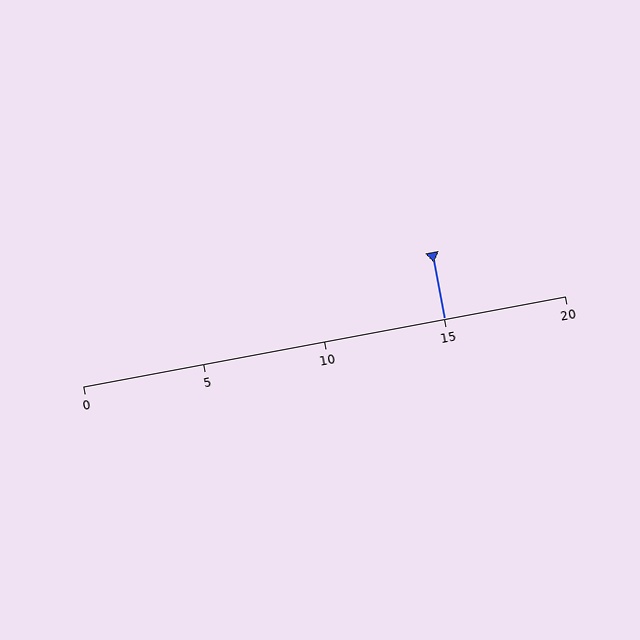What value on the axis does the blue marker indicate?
The marker indicates approximately 15.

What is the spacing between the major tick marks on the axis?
The major ticks are spaced 5 apart.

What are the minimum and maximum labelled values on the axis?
The axis runs from 0 to 20.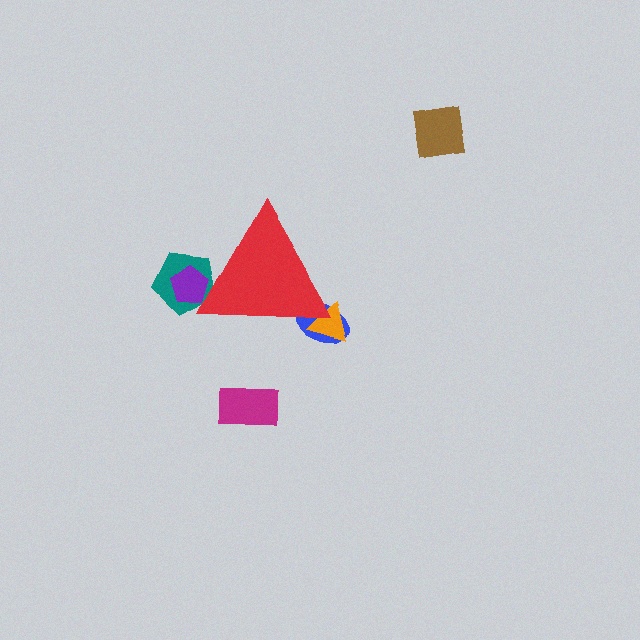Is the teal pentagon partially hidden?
Yes, the teal pentagon is partially hidden behind the red triangle.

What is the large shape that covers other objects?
A red triangle.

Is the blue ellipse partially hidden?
Yes, the blue ellipse is partially hidden behind the red triangle.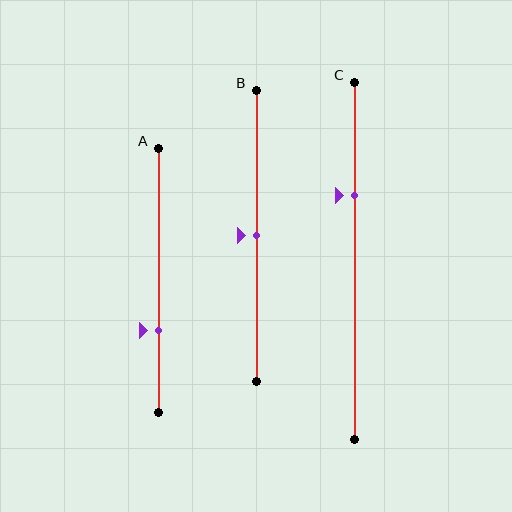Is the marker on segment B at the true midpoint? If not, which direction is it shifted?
Yes, the marker on segment B is at the true midpoint.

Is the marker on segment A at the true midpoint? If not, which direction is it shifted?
No, the marker on segment A is shifted downward by about 19% of the segment length.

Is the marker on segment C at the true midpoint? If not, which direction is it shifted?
No, the marker on segment C is shifted upward by about 18% of the segment length.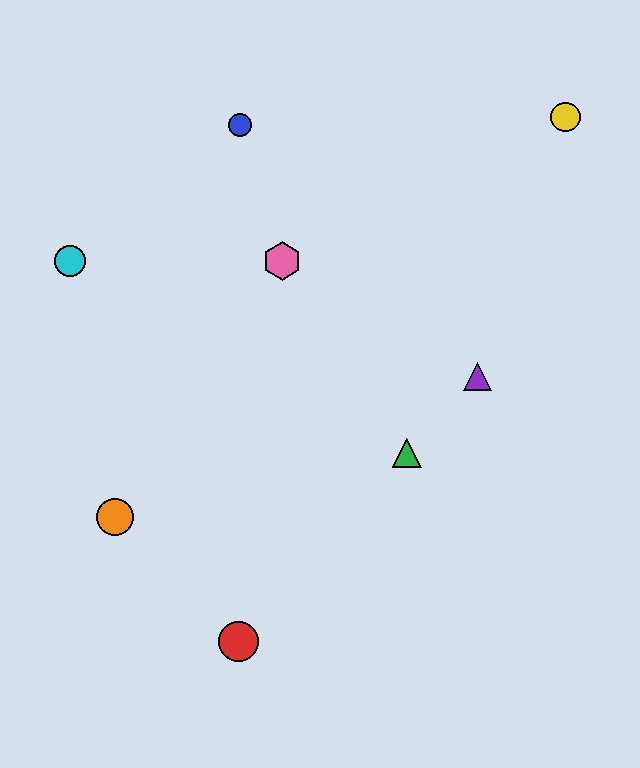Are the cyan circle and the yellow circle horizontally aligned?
No, the cyan circle is at y≈261 and the yellow circle is at y≈117.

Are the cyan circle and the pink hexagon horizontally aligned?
Yes, both are at y≈261.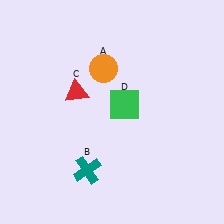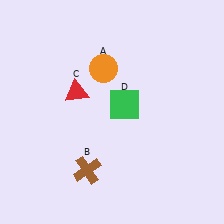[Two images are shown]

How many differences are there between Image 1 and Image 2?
There is 1 difference between the two images.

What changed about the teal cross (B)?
In Image 1, B is teal. In Image 2, it changed to brown.